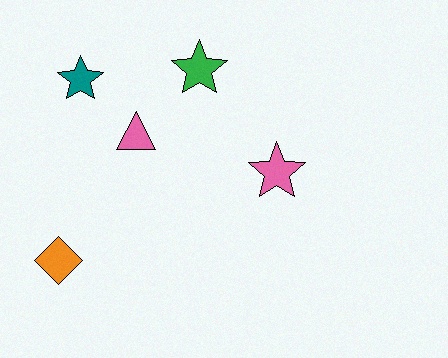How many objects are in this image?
There are 5 objects.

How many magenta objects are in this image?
There are no magenta objects.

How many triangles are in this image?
There is 1 triangle.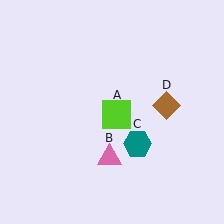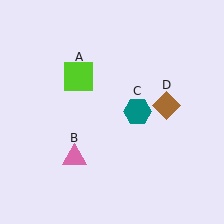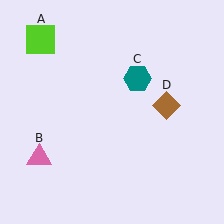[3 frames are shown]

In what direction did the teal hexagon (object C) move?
The teal hexagon (object C) moved up.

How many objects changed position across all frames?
3 objects changed position: lime square (object A), pink triangle (object B), teal hexagon (object C).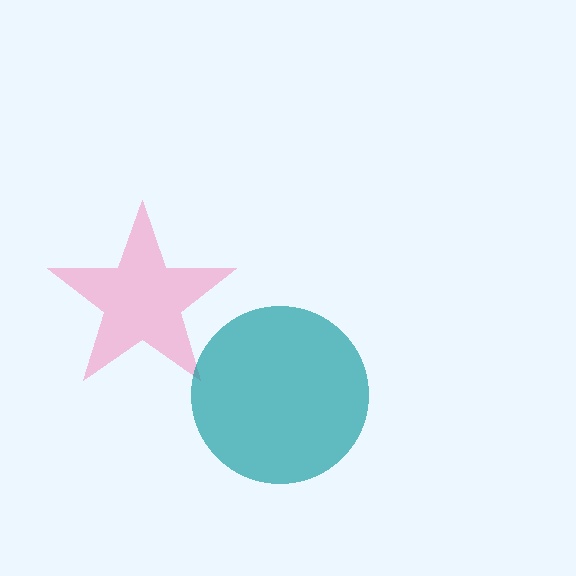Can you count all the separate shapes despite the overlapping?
Yes, there are 2 separate shapes.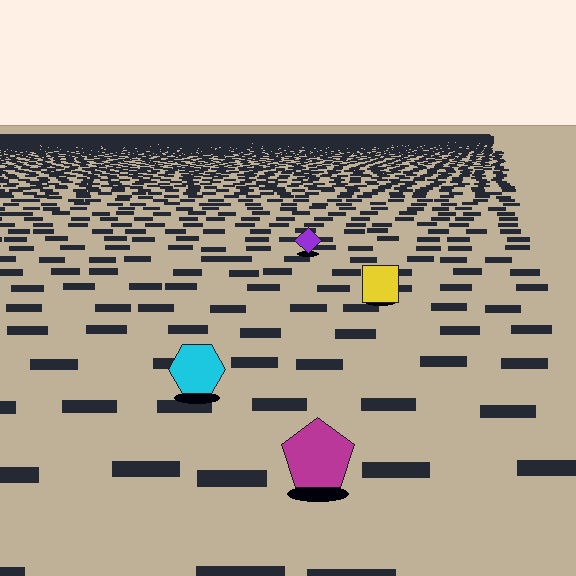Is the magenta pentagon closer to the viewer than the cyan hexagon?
Yes. The magenta pentagon is closer — you can tell from the texture gradient: the ground texture is coarser near it.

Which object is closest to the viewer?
The magenta pentagon is closest. The texture marks near it are larger and more spread out.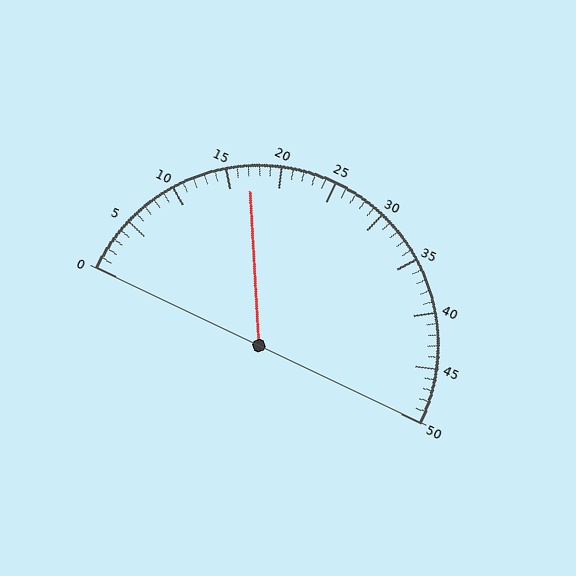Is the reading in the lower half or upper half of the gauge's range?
The reading is in the lower half of the range (0 to 50).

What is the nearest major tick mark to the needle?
The nearest major tick mark is 15.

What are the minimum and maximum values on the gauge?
The gauge ranges from 0 to 50.